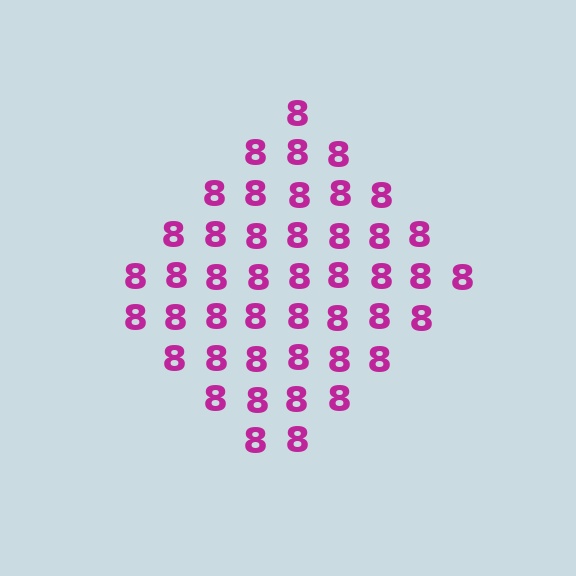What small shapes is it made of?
It is made of small digit 8's.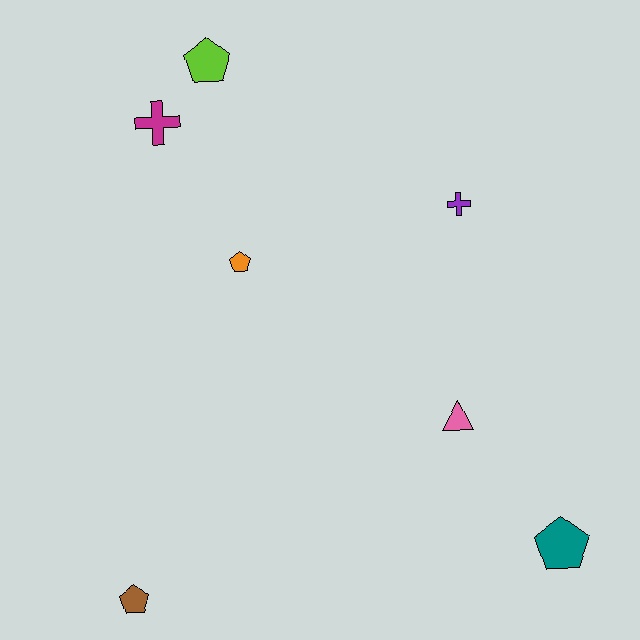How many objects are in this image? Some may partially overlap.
There are 7 objects.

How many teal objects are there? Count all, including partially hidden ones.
There is 1 teal object.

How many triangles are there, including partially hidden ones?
There is 1 triangle.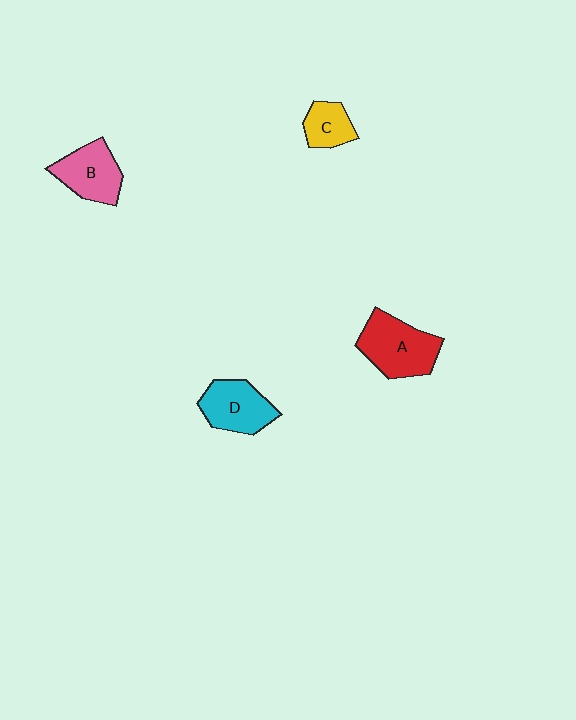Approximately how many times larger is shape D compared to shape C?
Approximately 1.6 times.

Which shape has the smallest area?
Shape C (yellow).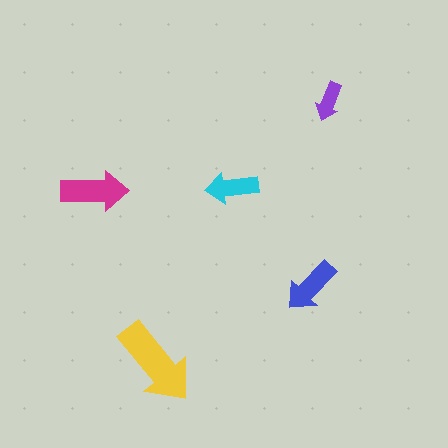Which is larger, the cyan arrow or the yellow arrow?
The yellow one.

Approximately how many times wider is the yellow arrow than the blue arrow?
About 1.5 times wider.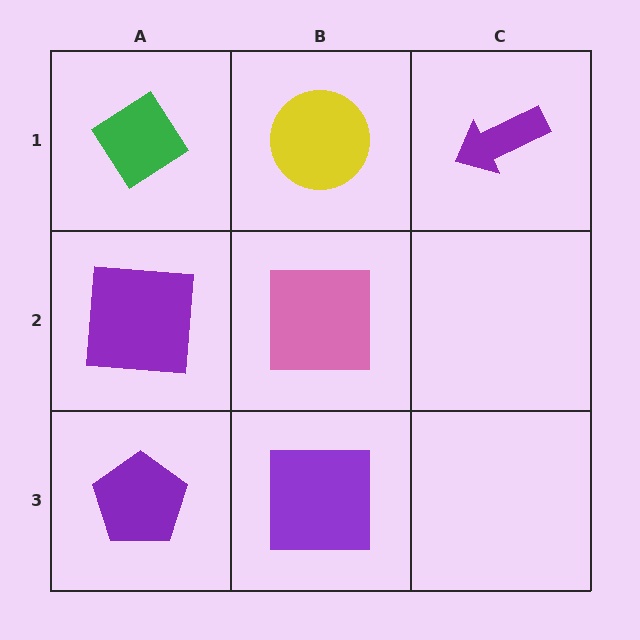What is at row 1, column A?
A green diamond.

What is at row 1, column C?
A purple arrow.